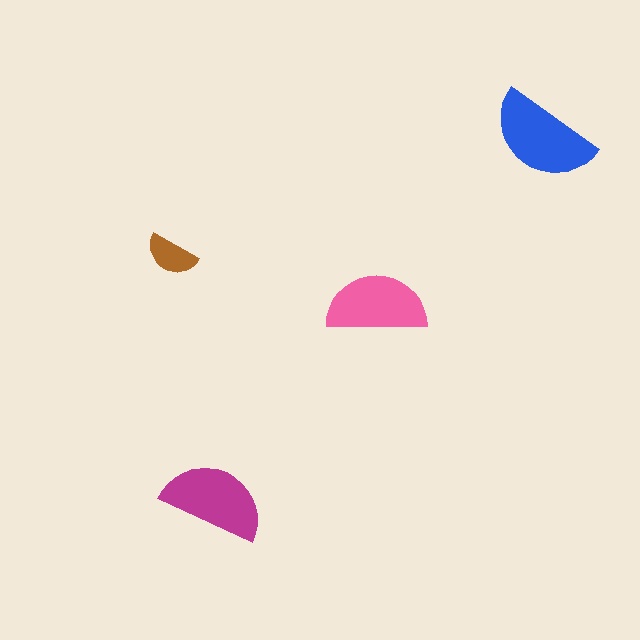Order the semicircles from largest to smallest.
the blue one, the magenta one, the pink one, the brown one.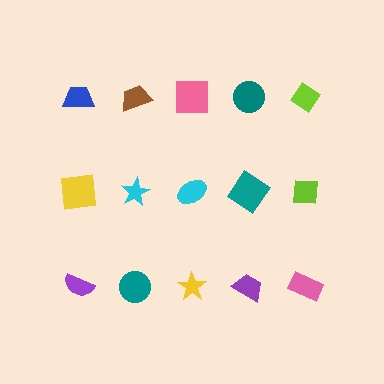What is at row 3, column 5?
A pink rectangle.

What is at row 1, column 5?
A lime diamond.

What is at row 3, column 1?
A purple semicircle.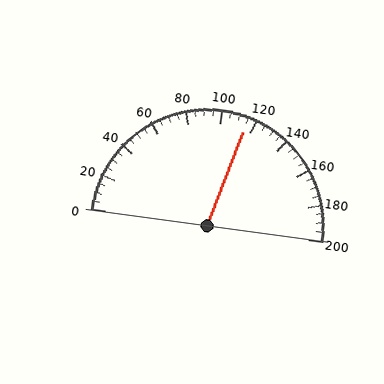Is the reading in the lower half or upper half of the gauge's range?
The reading is in the upper half of the range (0 to 200).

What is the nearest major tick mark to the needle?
The nearest major tick mark is 120.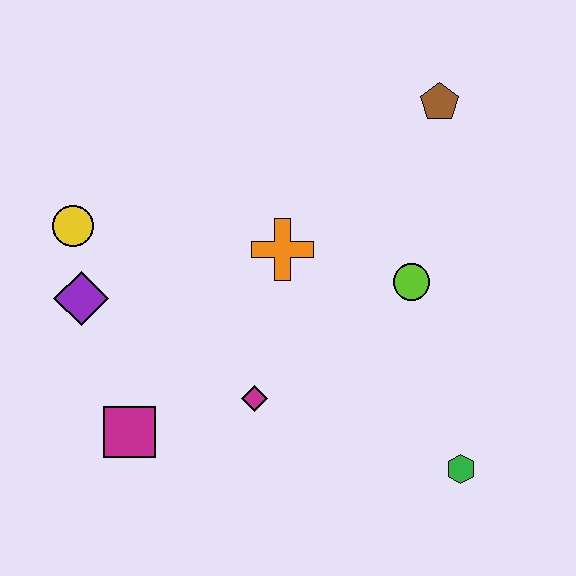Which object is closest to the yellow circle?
The purple diamond is closest to the yellow circle.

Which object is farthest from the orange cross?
The green hexagon is farthest from the orange cross.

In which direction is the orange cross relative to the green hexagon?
The orange cross is above the green hexagon.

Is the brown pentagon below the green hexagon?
No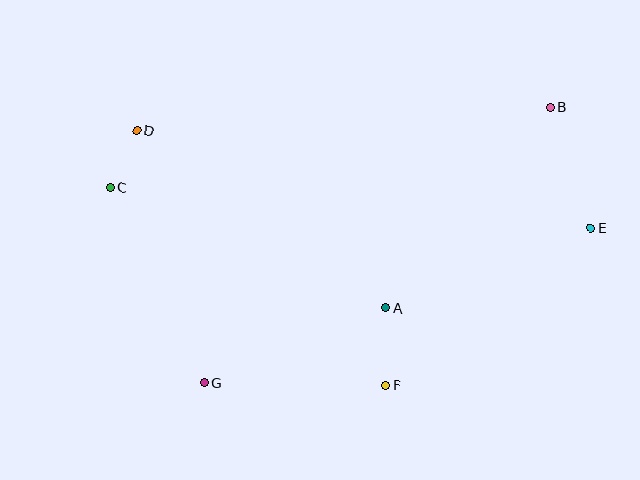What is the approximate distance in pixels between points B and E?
The distance between B and E is approximately 127 pixels.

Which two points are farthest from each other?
Points C and E are farthest from each other.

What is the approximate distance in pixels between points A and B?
The distance between A and B is approximately 259 pixels.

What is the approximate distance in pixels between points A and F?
The distance between A and F is approximately 77 pixels.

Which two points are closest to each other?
Points C and D are closest to each other.